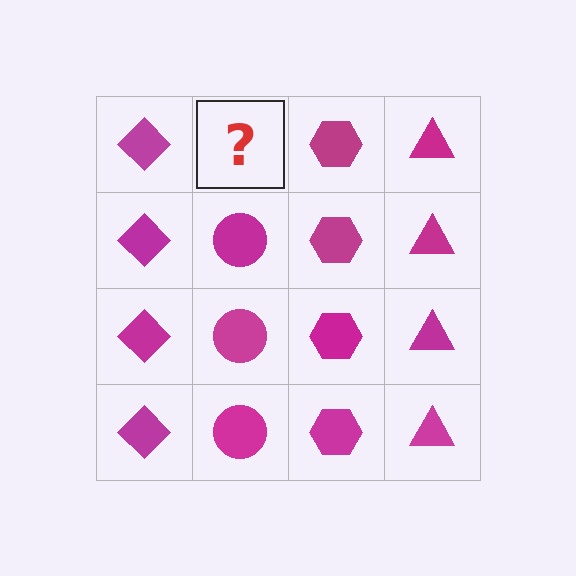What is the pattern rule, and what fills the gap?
The rule is that each column has a consistent shape. The gap should be filled with a magenta circle.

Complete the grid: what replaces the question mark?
The question mark should be replaced with a magenta circle.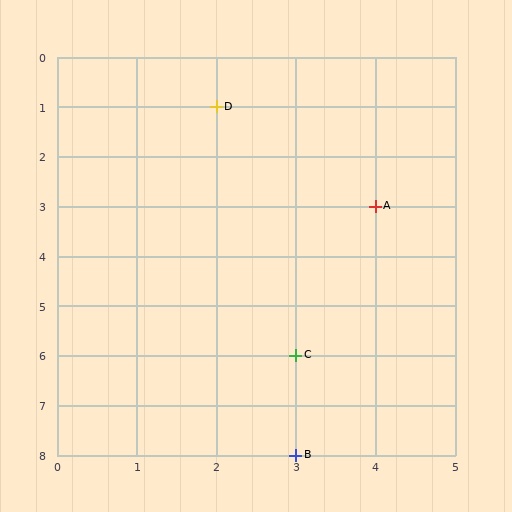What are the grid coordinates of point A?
Point A is at grid coordinates (4, 3).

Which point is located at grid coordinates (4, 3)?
Point A is at (4, 3).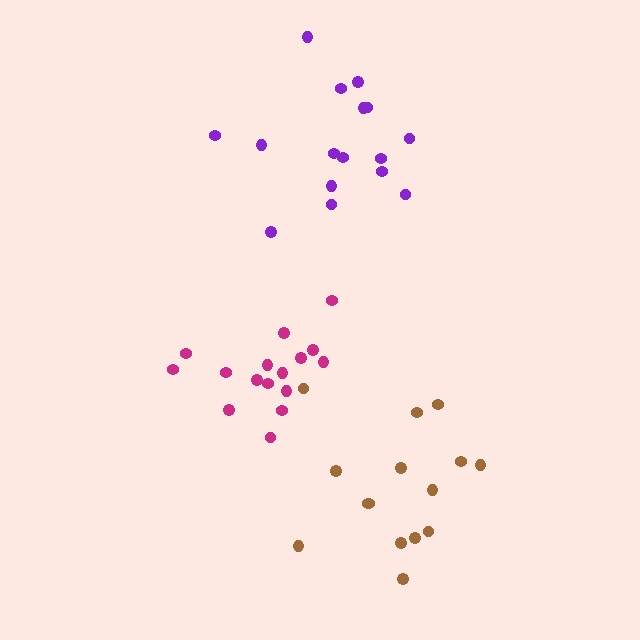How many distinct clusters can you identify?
There are 3 distinct clusters.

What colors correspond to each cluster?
The clusters are colored: purple, magenta, brown.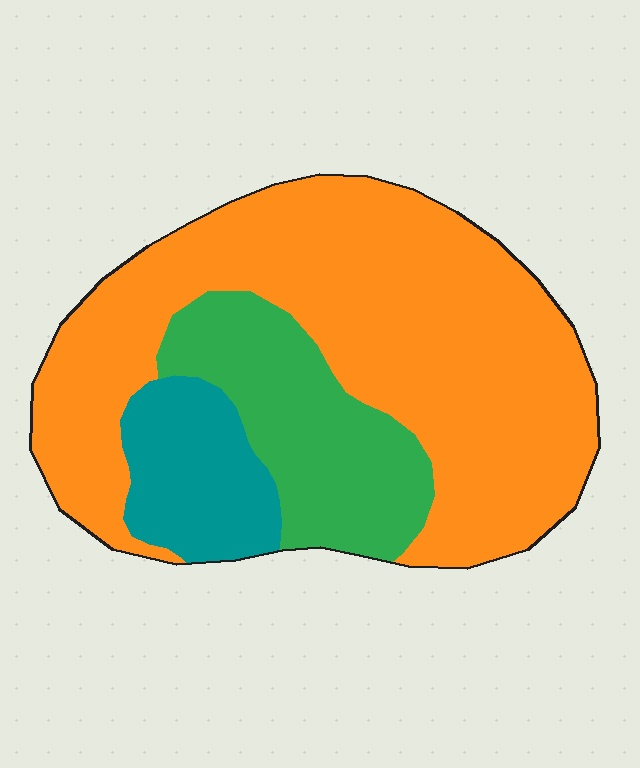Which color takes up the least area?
Teal, at roughly 15%.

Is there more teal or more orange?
Orange.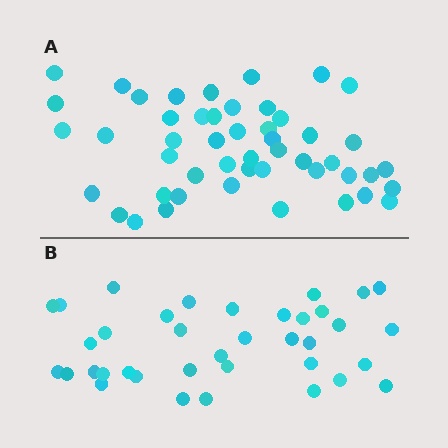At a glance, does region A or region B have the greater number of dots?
Region A (the top region) has more dots.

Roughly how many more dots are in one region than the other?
Region A has roughly 12 or so more dots than region B.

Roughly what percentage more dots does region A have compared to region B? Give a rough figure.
About 30% more.